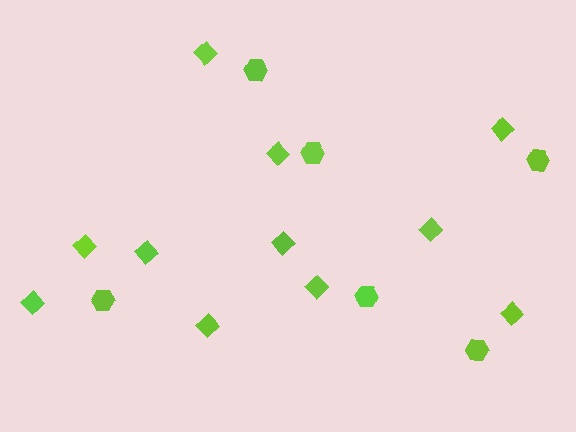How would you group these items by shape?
There are 2 groups: one group of diamonds (11) and one group of hexagons (6).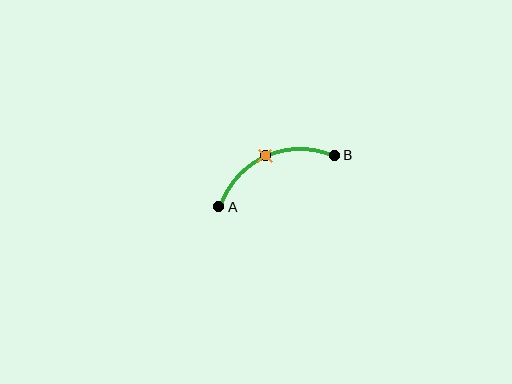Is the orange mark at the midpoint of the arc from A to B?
Yes. The orange mark lies on the arc at equal arc-length from both A and B — it is the arc midpoint.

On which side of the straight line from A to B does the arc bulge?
The arc bulges above the straight line connecting A and B.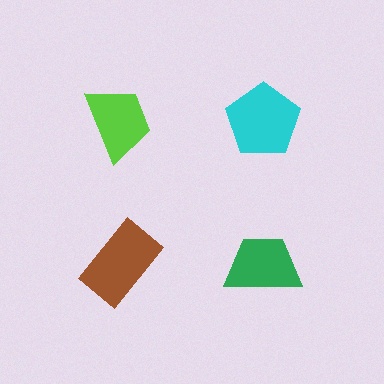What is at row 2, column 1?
A brown rectangle.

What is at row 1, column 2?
A cyan pentagon.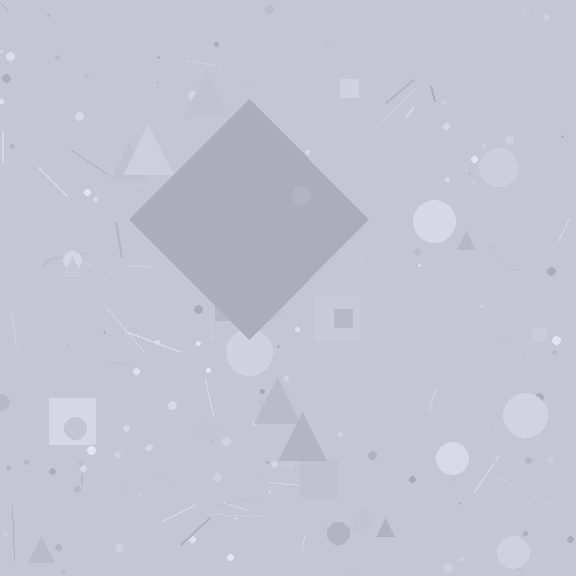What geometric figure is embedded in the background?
A diamond is embedded in the background.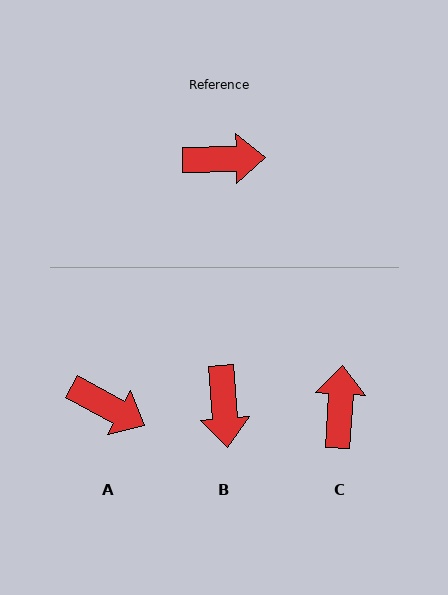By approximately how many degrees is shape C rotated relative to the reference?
Approximately 85 degrees counter-clockwise.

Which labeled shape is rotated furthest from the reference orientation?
B, about 87 degrees away.